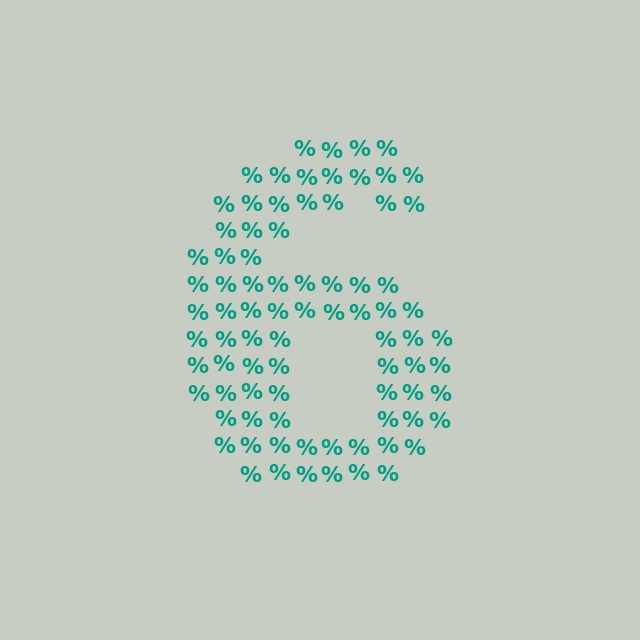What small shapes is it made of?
It is made of small percent signs.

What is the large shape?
The large shape is the digit 6.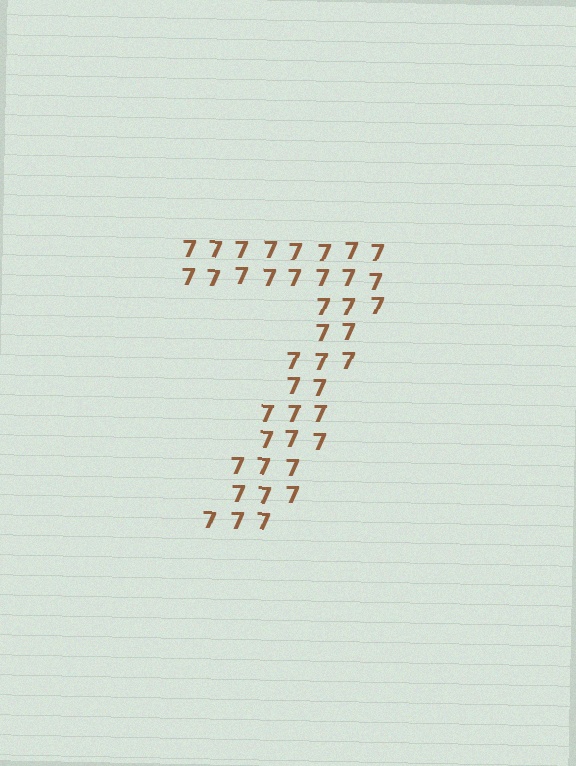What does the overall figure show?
The overall figure shows the digit 7.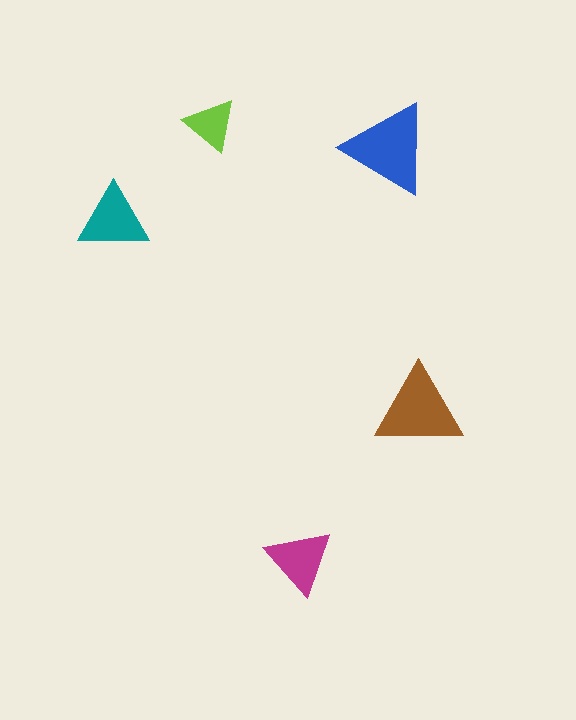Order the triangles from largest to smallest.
the blue one, the brown one, the teal one, the magenta one, the lime one.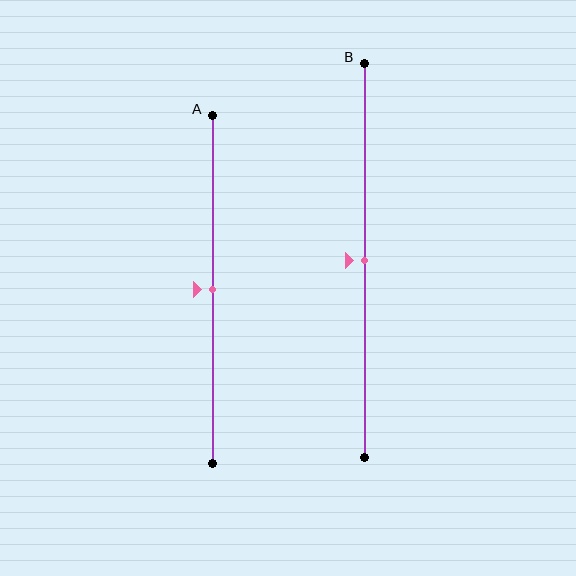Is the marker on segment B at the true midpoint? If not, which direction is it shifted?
Yes, the marker on segment B is at the true midpoint.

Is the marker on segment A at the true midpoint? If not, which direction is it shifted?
Yes, the marker on segment A is at the true midpoint.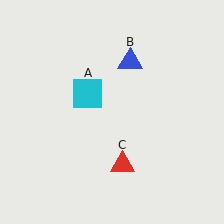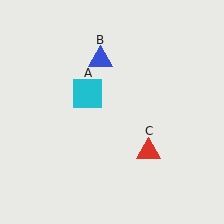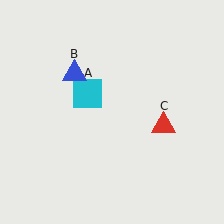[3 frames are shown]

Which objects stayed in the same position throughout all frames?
Cyan square (object A) remained stationary.